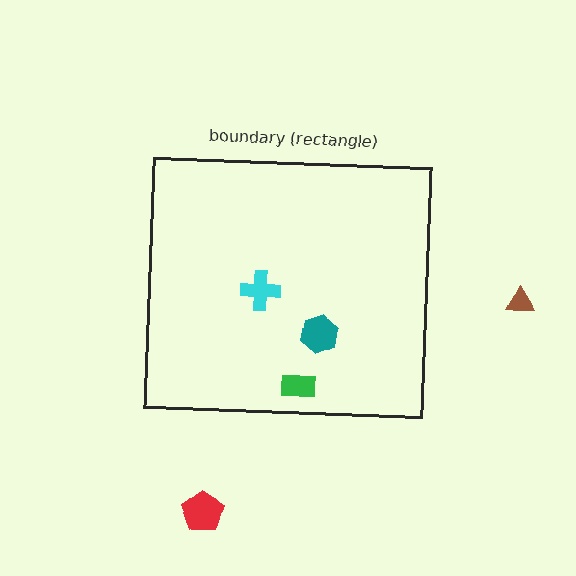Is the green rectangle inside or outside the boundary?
Inside.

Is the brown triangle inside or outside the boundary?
Outside.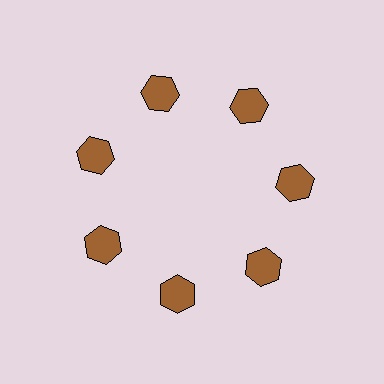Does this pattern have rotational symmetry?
Yes, this pattern has 7-fold rotational symmetry. It looks the same after rotating 51 degrees around the center.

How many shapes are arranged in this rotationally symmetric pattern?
There are 7 shapes, arranged in 7 groups of 1.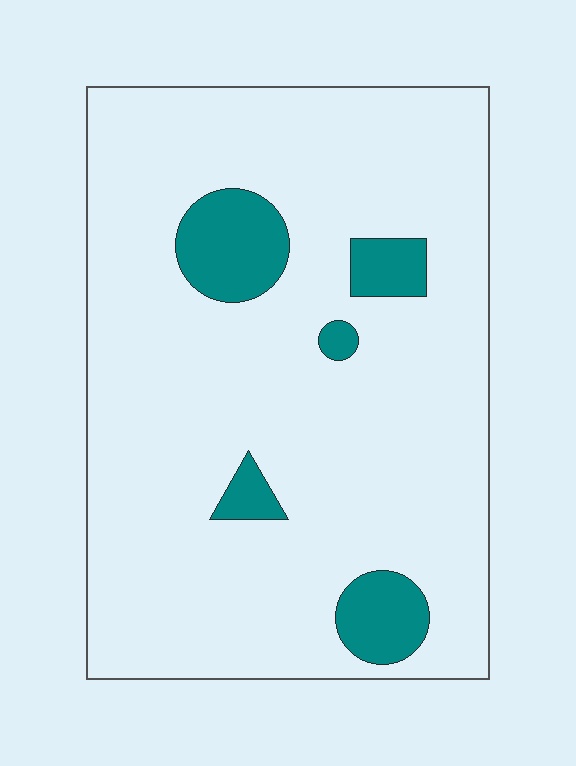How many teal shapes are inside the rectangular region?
5.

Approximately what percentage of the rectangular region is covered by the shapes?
Approximately 10%.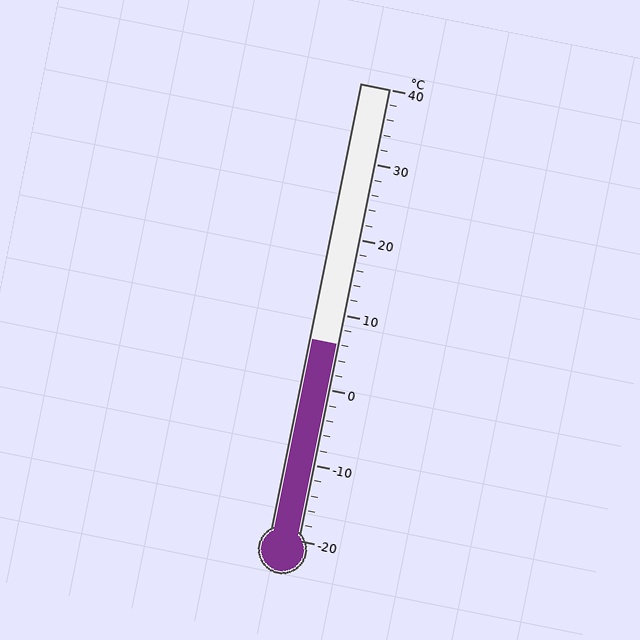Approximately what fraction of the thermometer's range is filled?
The thermometer is filled to approximately 45% of its range.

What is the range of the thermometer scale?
The thermometer scale ranges from -20°C to 40°C.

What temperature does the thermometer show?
The thermometer shows approximately 6°C.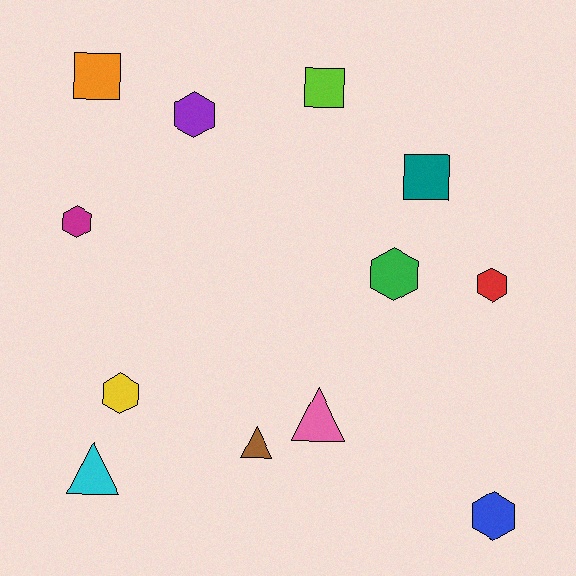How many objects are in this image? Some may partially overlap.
There are 12 objects.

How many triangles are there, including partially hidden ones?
There are 3 triangles.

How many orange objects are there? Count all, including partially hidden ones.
There is 1 orange object.